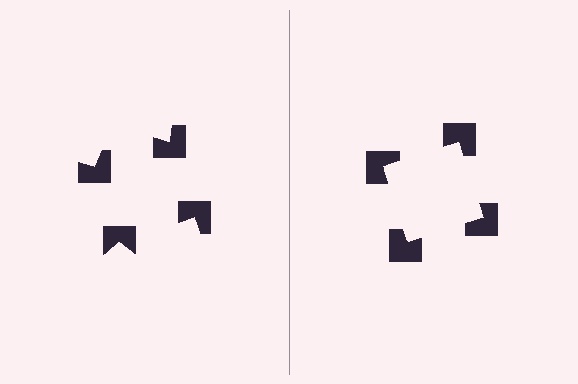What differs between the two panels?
The notched squares are positioned identically on both sides; only the wedge orientations differ. On the right they align to a square; on the left they are misaligned.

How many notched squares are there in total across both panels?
8 — 4 on each side.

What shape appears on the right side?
An illusory square.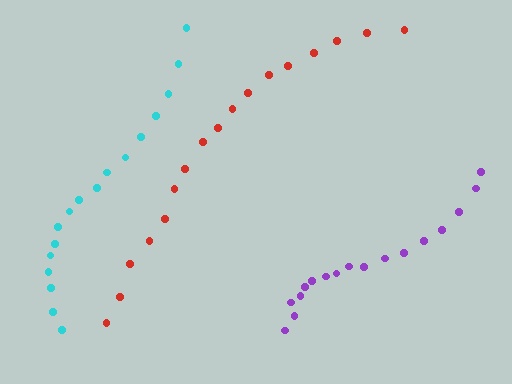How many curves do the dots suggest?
There are 3 distinct paths.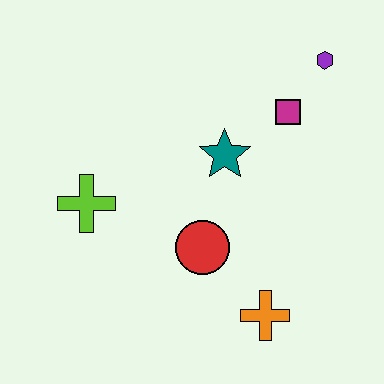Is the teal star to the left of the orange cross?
Yes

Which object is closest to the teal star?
The magenta square is closest to the teal star.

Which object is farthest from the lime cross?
The purple hexagon is farthest from the lime cross.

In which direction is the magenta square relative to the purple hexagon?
The magenta square is below the purple hexagon.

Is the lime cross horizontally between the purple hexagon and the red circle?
No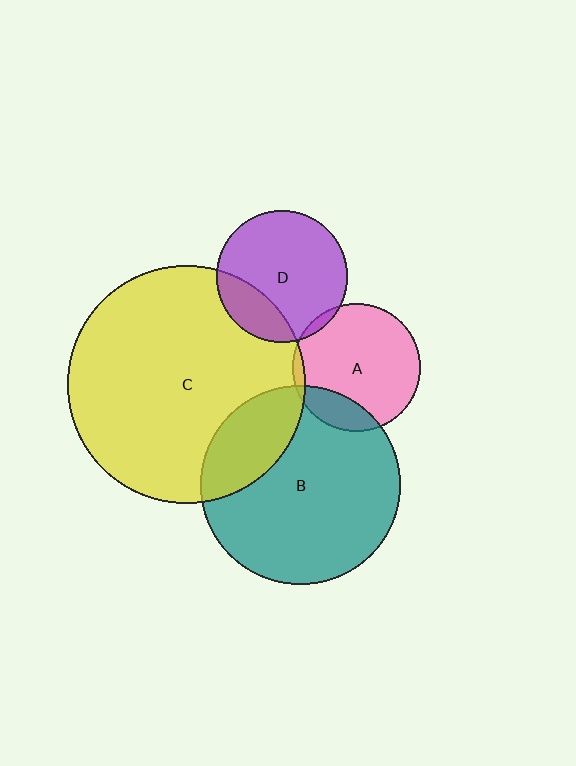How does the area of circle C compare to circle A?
Approximately 3.5 times.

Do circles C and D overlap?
Yes.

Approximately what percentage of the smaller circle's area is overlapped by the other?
Approximately 25%.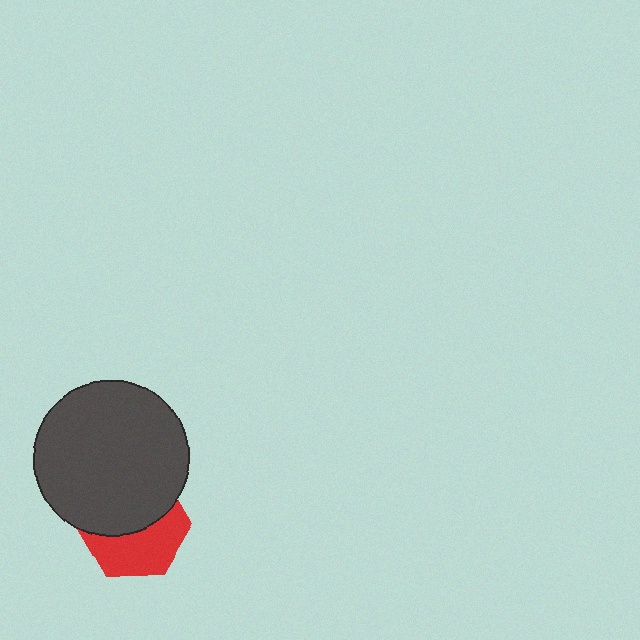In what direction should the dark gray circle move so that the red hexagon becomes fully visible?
The dark gray circle should move up. That is the shortest direction to clear the overlap and leave the red hexagon fully visible.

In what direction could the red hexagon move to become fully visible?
The red hexagon could move down. That would shift it out from behind the dark gray circle entirely.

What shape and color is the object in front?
The object in front is a dark gray circle.